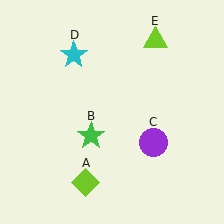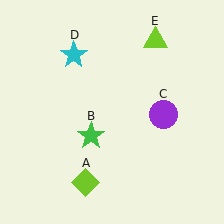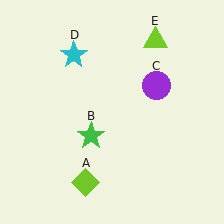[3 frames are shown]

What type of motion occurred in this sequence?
The purple circle (object C) rotated counterclockwise around the center of the scene.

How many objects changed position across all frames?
1 object changed position: purple circle (object C).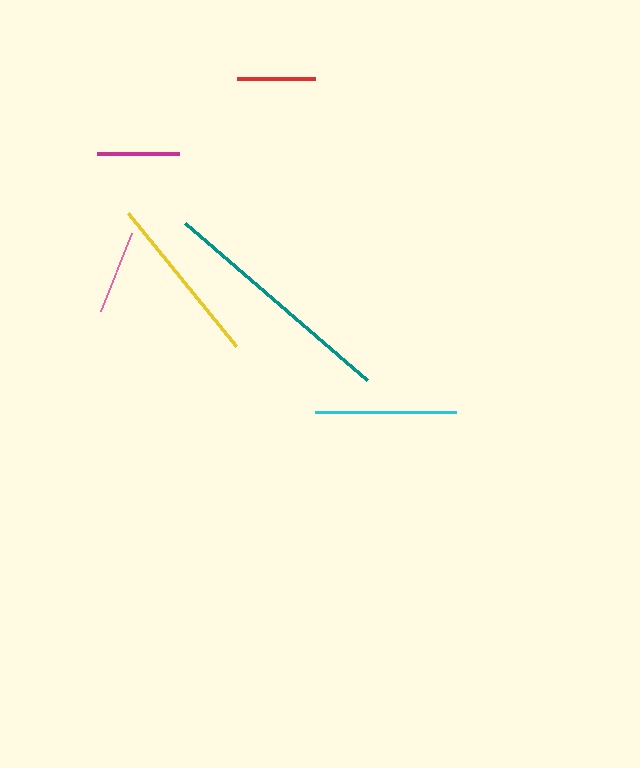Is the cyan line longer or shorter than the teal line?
The teal line is longer than the cyan line.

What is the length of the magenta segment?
The magenta segment is approximately 82 pixels long.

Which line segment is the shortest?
The red line is the shortest at approximately 78 pixels.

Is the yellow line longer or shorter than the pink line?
The yellow line is longer than the pink line.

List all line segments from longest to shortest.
From longest to shortest: teal, yellow, cyan, pink, magenta, red.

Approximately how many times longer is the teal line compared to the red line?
The teal line is approximately 3.1 times the length of the red line.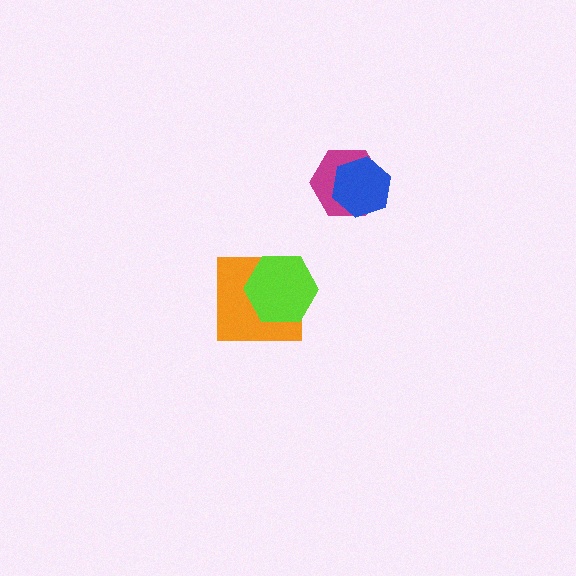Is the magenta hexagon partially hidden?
Yes, it is partially covered by another shape.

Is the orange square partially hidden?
Yes, it is partially covered by another shape.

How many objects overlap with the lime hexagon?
1 object overlaps with the lime hexagon.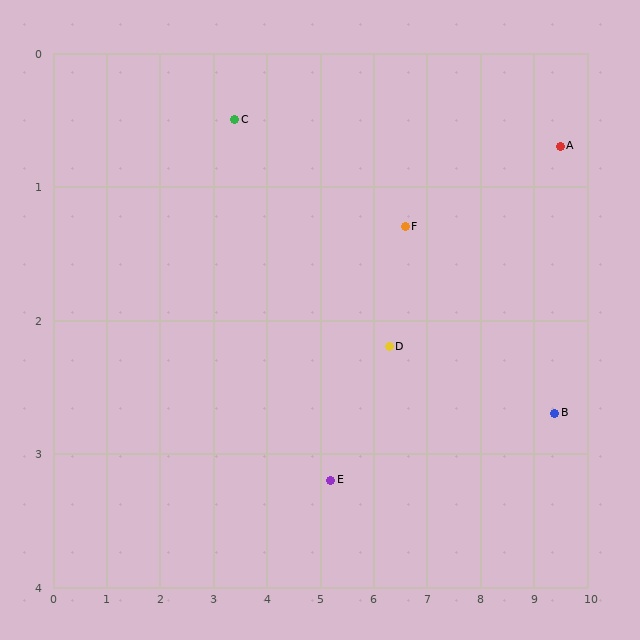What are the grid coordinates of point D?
Point D is at approximately (6.3, 2.2).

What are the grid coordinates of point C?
Point C is at approximately (3.4, 0.5).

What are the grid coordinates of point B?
Point B is at approximately (9.4, 2.7).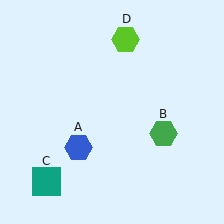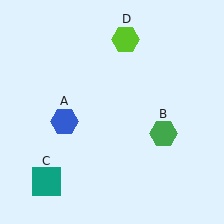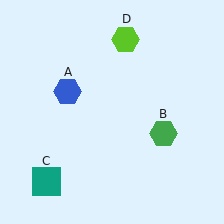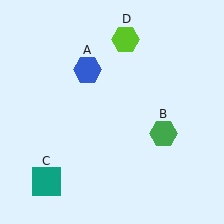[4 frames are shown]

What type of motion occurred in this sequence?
The blue hexagon (object A) rotated clockwise around the center of the scene.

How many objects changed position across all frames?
1 object changed position: blue hexagon (object A).